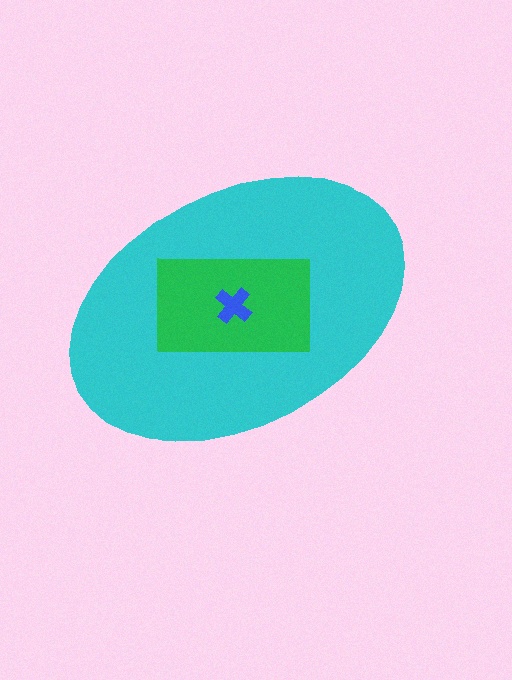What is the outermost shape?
The cyan ellipse.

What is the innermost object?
The blue cross.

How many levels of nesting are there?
3.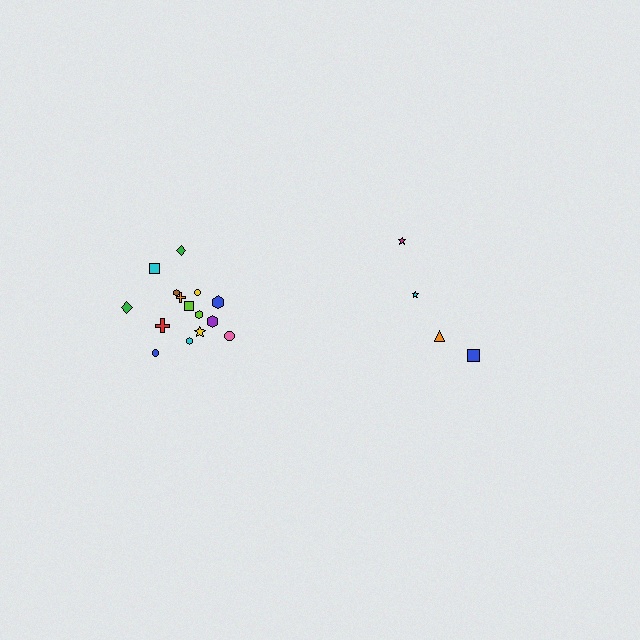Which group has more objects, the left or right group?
The left group.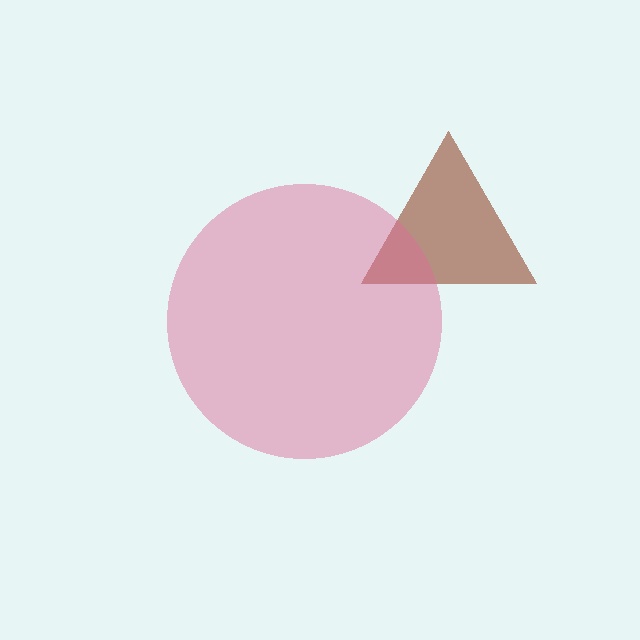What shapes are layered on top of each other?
The layered shapes are: a brown triangle, a pink circle.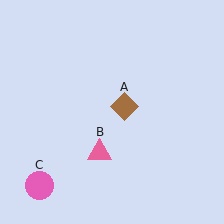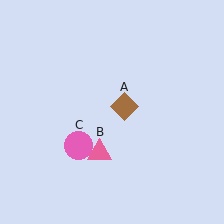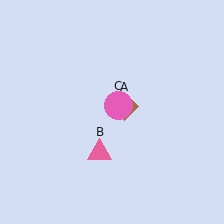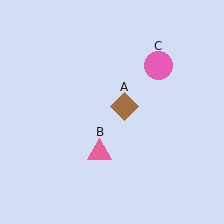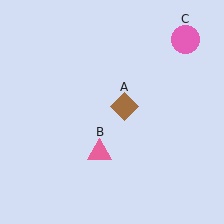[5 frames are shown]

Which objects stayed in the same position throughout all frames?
Brown diamond (object A) and pink triangle (object B) remained stationary.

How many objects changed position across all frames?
1 object changed position: pink circle (object C).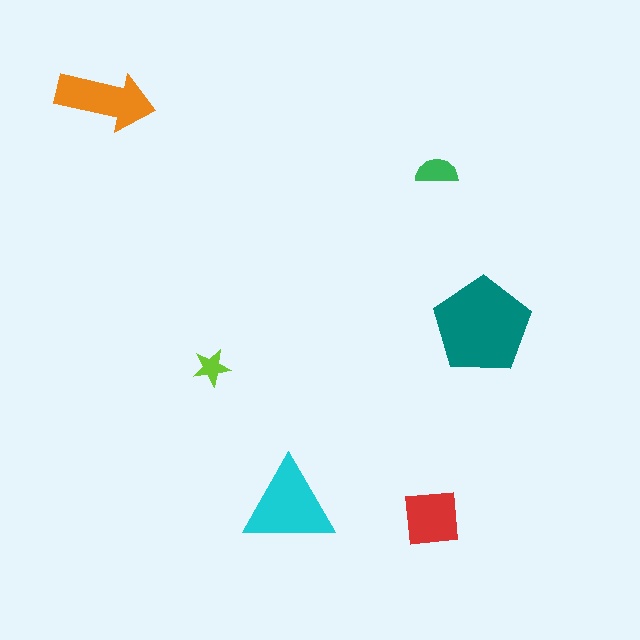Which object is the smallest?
The lime star.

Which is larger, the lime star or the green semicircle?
The green semicircle.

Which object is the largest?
The teal pentagon.